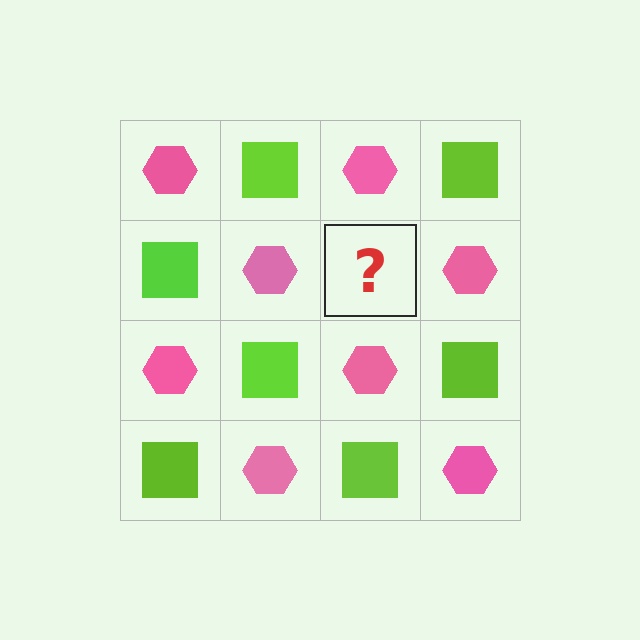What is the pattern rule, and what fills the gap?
The rule is that it alternates pink hexagon and lime square in a checkerboard pattern. The gap should be filled with a lime square.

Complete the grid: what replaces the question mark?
The question mark should be replaced with a lime square.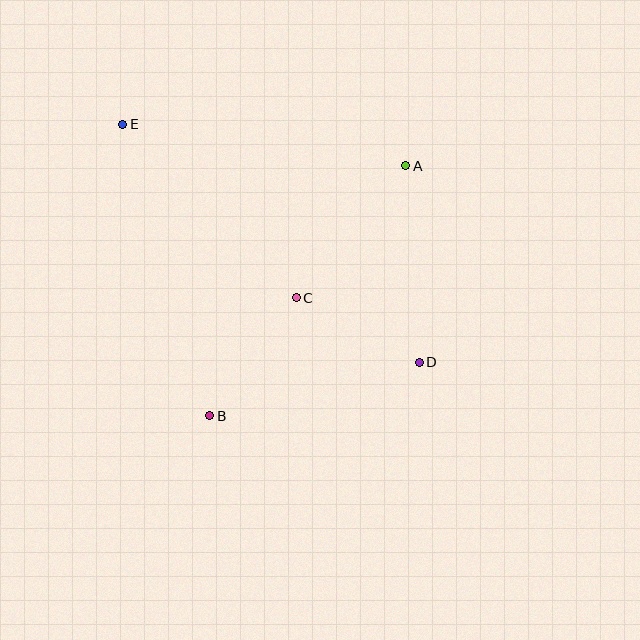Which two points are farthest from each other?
Points D and E are farthest from each other.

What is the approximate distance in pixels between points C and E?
The distance between C and E is approximately 245 pixels.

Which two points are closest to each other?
Points C and D are closest to each other.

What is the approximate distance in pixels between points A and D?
The distance between A and D is approximately 197 pixels.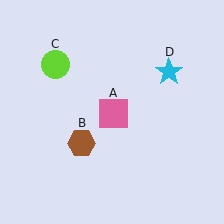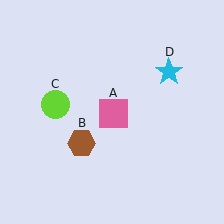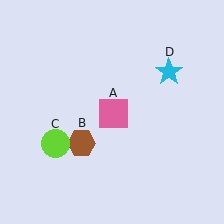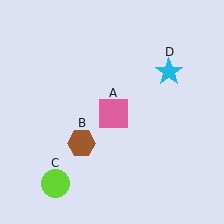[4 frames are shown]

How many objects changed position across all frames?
1 object changed position: lime circle (object C).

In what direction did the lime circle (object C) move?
The lime circle (object C) moved down.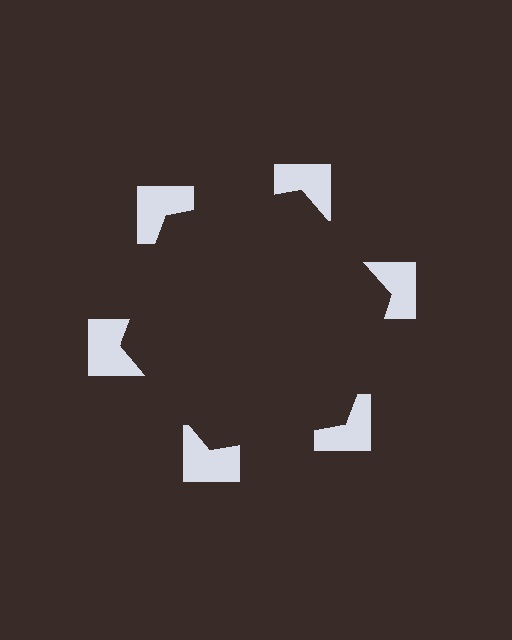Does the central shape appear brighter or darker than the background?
It typically appears slightly darker than the background, even though no actual brightness change is drawn.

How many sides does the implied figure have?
6 sides.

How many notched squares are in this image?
There are 6 — one at each vertex of the illusory hexagon.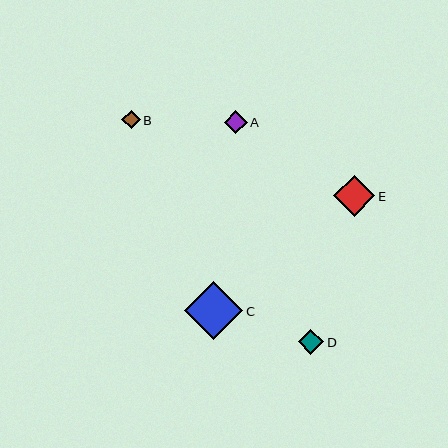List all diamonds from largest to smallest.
From largest to smallest: C, E, D, A, B.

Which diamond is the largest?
Diamond C is the largest with a size of approximately 58 pixels.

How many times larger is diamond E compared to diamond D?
Diamond E is approximately 1.6 times the size of diamond D.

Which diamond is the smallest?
Diamond B is the smallest with a size of approximately 19 pixels.